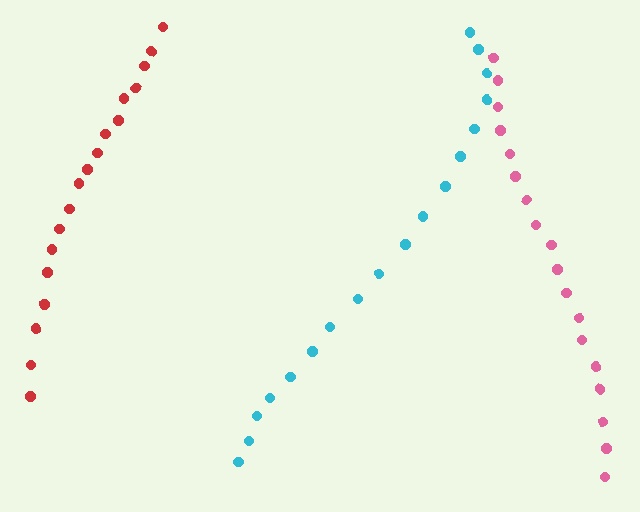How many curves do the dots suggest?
There are 3 distinct paths.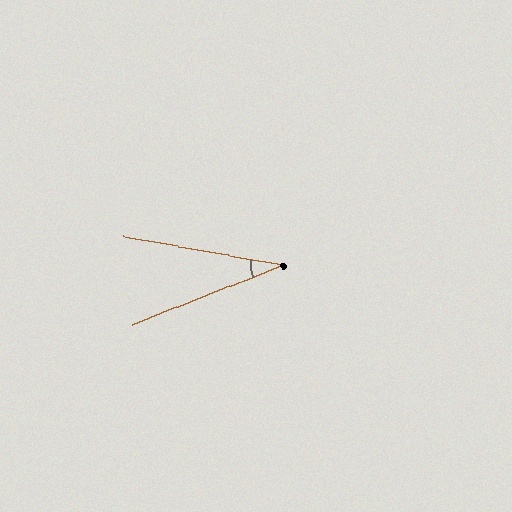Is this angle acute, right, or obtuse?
It is acute.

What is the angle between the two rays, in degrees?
Approximately 32 degrees.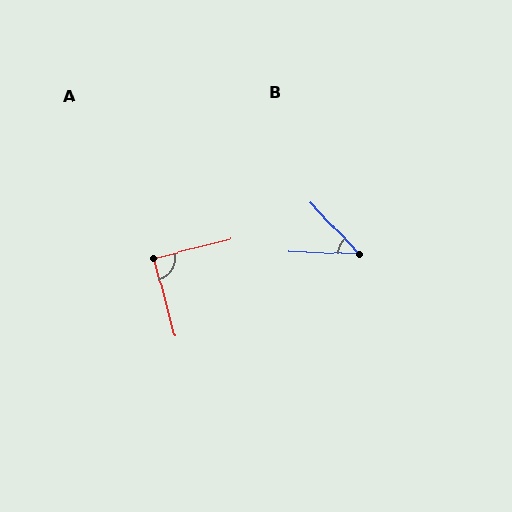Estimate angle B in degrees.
Approximately 45 degrees.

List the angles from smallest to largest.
B (45°), A (89°).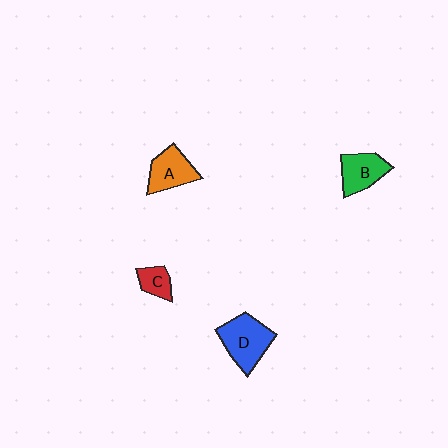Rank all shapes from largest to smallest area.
From largest to smallest: D (blue), A (orange), B (green), C (red).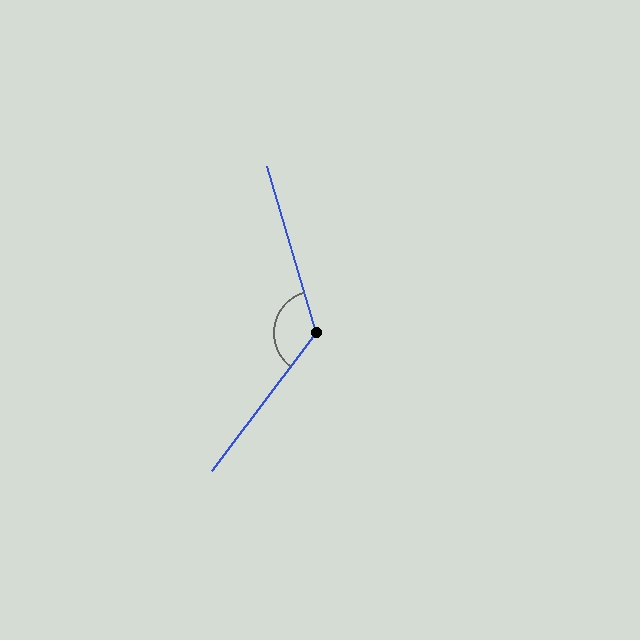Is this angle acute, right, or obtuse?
It is obtuse.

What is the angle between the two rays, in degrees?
Approximately 127 degrees.